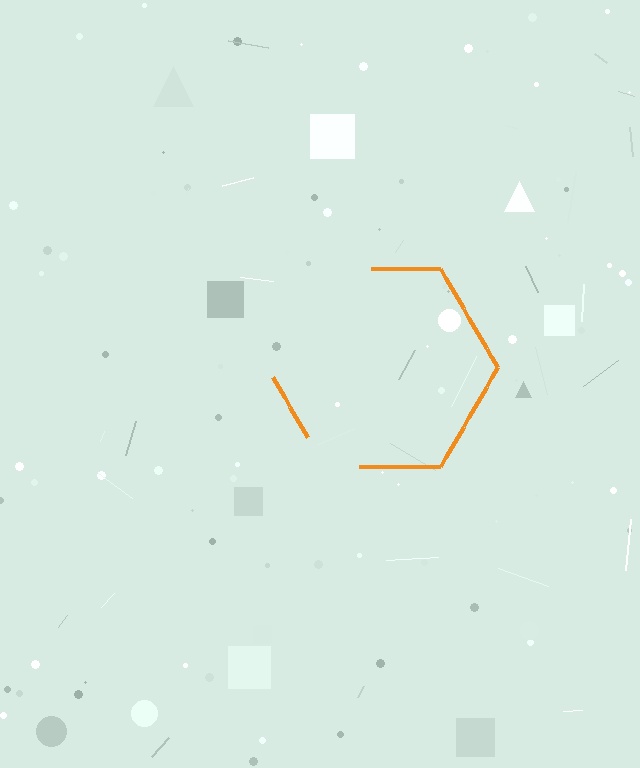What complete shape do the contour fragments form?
The contour fragments form a hexagon.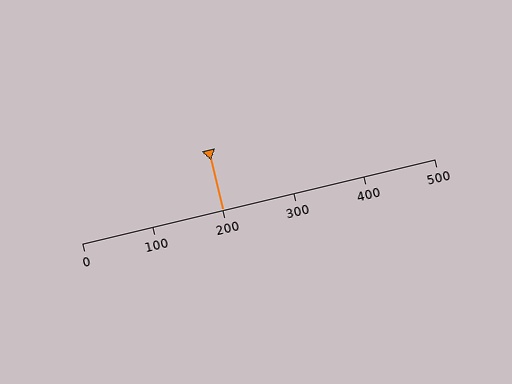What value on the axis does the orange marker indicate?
The marker indicates approximately 200.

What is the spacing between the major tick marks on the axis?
The major ticks are spaced 100 apart.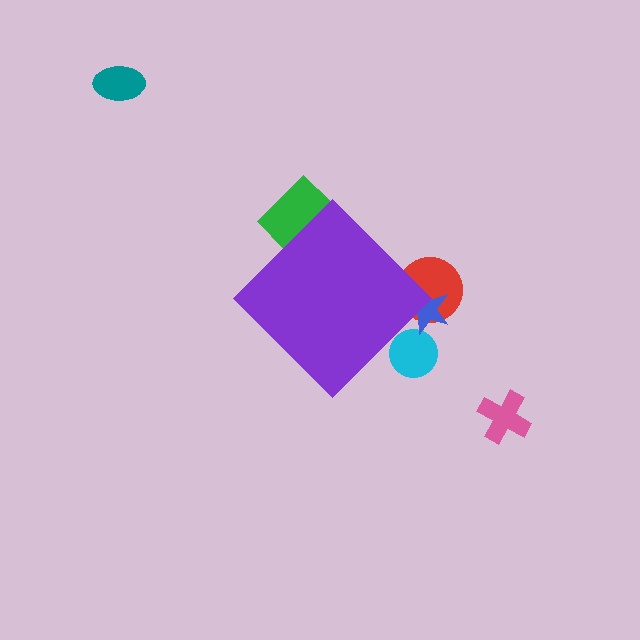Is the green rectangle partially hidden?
Yes, the green rectangle is partially hidden behind the purple diamond.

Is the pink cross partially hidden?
No, the pink cross is fully visible.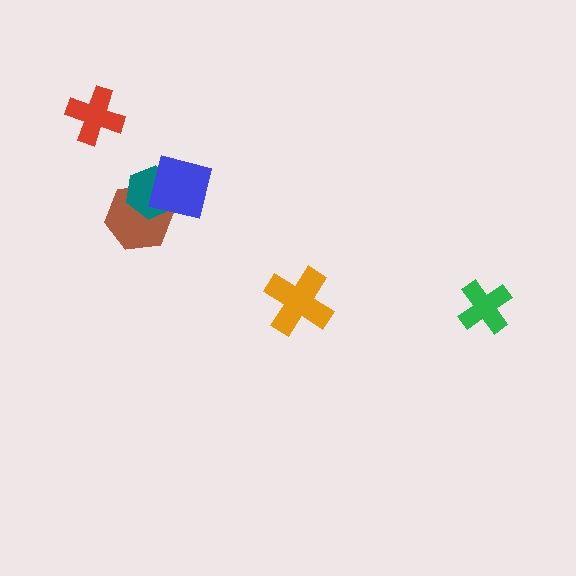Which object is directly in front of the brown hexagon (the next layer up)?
The teal hexagon is directly in front of the brown hexagon.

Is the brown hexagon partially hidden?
Yes, it is partially covered by another shape.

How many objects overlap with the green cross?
0 objects overlap with the green cross.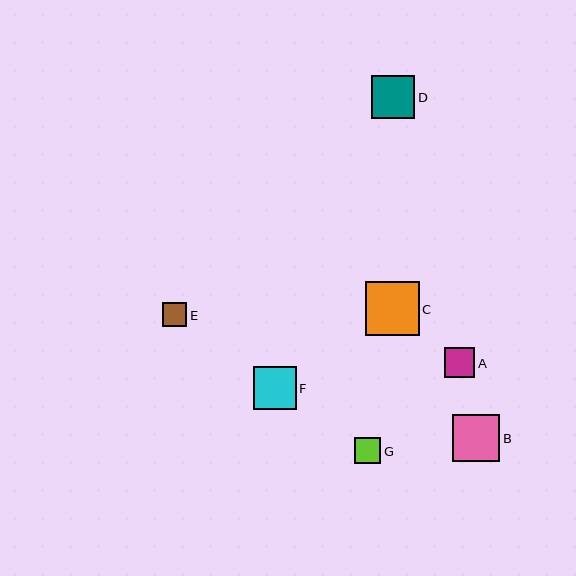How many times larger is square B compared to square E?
Square B is approximately 1.9 times the size of square E.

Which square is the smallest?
Square E is the smallest with a size of approximately 25 pixels.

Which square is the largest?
Square C is the largest with a size of approximately 54 pixels.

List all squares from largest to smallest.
From largest to smallest: C, B, D, F, A, G, E.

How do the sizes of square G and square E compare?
Square G and square E are approximately the same size.